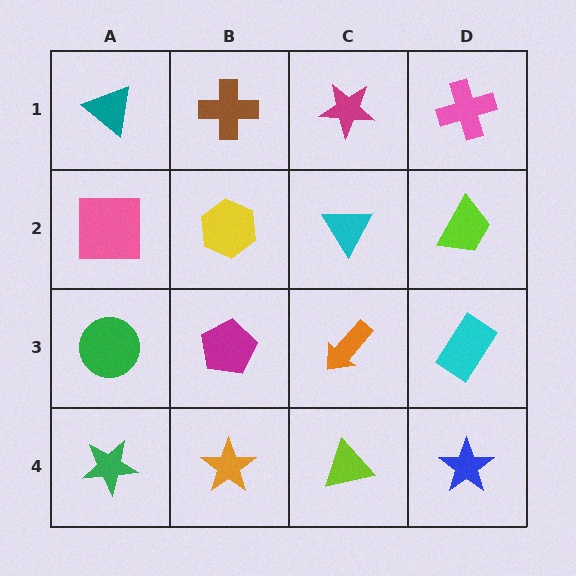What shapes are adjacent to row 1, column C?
A cyan triangle (row 2, column C), a brown cross (row 1, column B), a pink cross (row 1, column D).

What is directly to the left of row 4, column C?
An orange star.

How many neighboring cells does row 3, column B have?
4.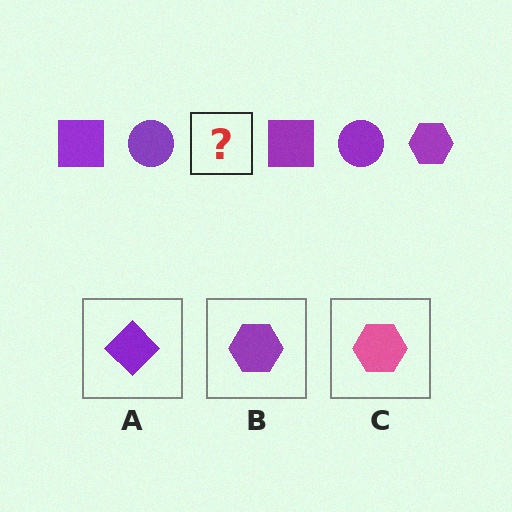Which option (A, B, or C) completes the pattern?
B.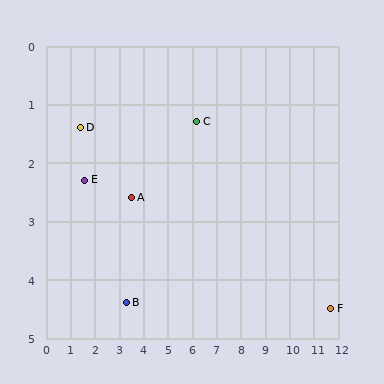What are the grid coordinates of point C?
Point C is at approximately (6.2, 1.3).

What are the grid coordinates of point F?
Point F is at approximately (11.7, 4.5).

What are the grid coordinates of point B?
Point B is at approximately (3.3, 4.4).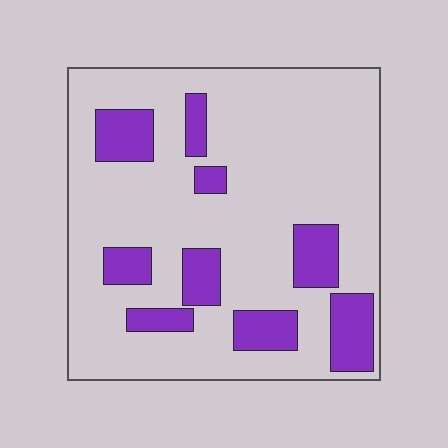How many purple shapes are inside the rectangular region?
9.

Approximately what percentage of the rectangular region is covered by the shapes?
Approximately 20%.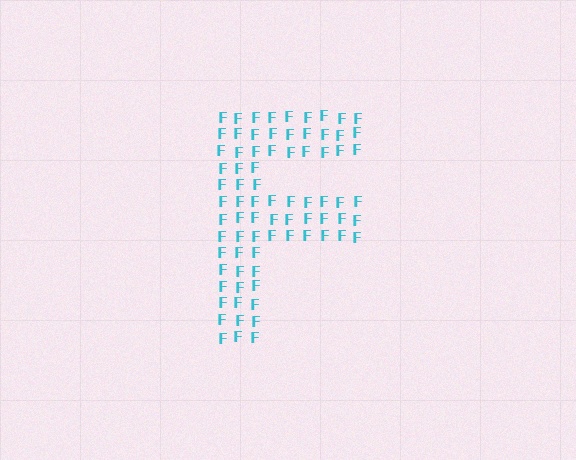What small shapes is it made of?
It is made of small letter F's.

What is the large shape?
The large shape is the letter F.